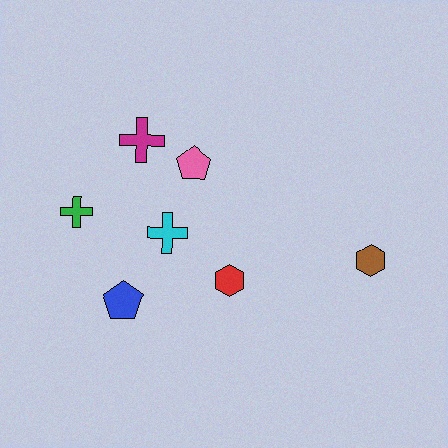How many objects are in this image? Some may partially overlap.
There are 7 objects.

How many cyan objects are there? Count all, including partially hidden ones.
There is 1 cyan object.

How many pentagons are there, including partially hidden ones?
There are 2 pentagons.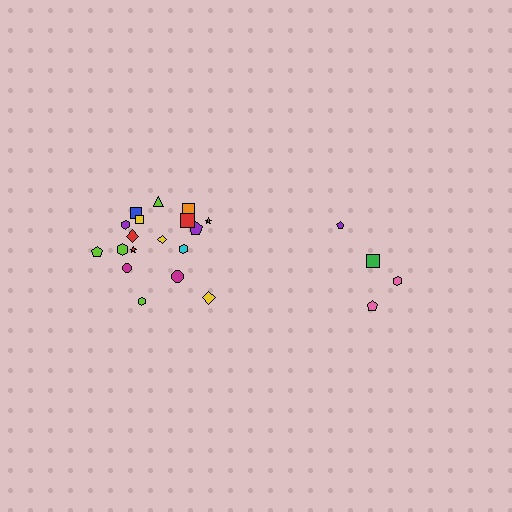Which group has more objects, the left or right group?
The left group.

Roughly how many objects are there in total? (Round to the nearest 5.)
Roughly 20 objects in total.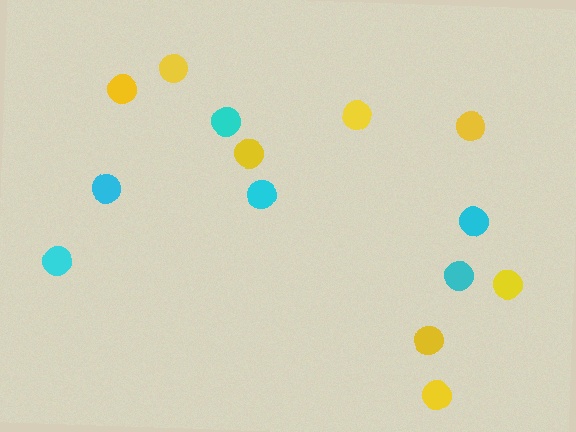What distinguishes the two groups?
There are 2 groups: one group of cyan circles (6) and one group of yellow circles (8).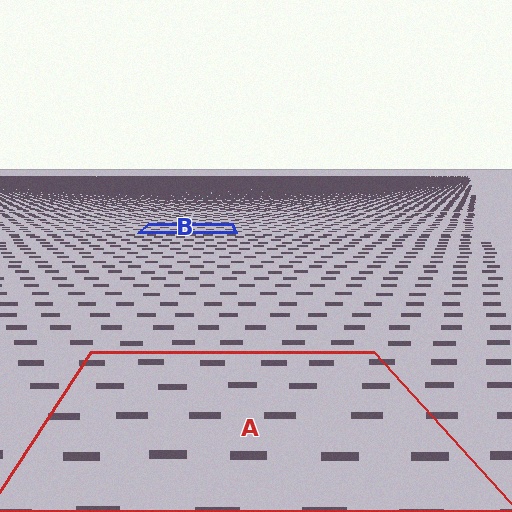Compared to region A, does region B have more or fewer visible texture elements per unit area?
Region B has more texture elements per unit area — they are packed more densely because it is farther away.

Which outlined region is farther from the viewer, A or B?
Region B is farther from the viewer — the texture elements inside it appear smaller and more densely packed.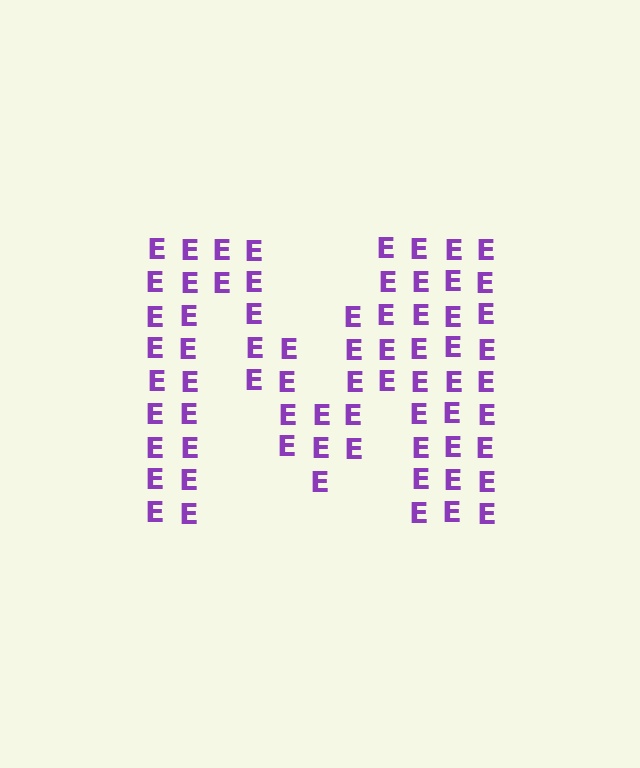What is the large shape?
The large shape is the letter M.